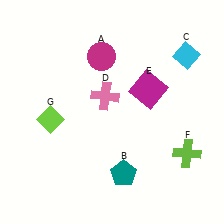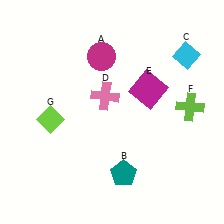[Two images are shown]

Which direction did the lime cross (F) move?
The lime cross (F) moved up.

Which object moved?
The lime cross (F) moved up.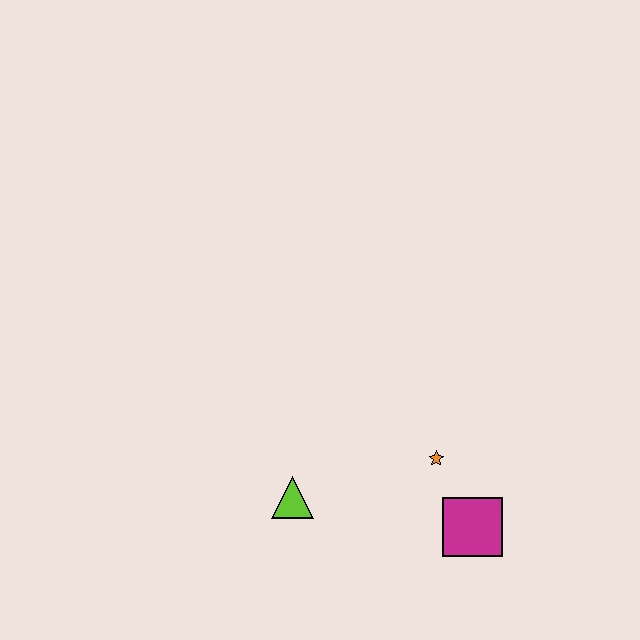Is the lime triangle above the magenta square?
Yes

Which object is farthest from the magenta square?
The lime triangle is farthest from the magenta square.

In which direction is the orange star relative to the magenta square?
The orange star is above the magenta square.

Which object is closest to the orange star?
The magenta square is closest to the orange star.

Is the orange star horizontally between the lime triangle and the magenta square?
Yes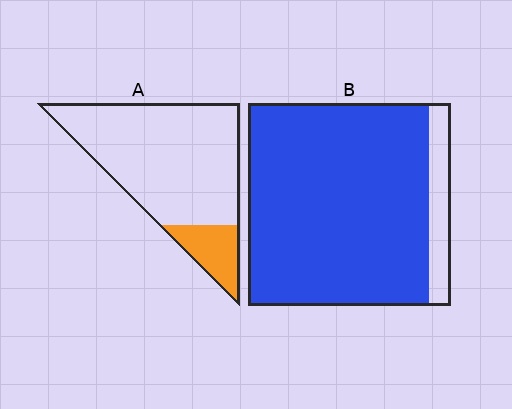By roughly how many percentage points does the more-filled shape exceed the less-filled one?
By roughly 75 percentage points (B over A).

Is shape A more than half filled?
No.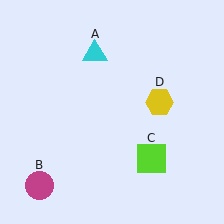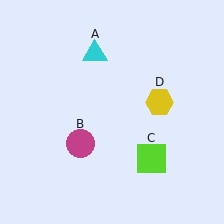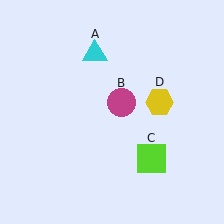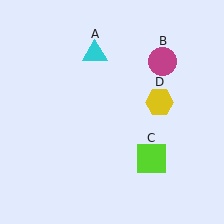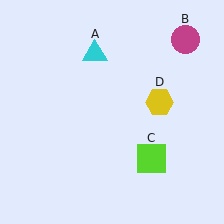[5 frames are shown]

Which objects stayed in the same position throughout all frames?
Cyan triangle (object A) and lime square (object C) and yellow hexagon (object D) remained stationary.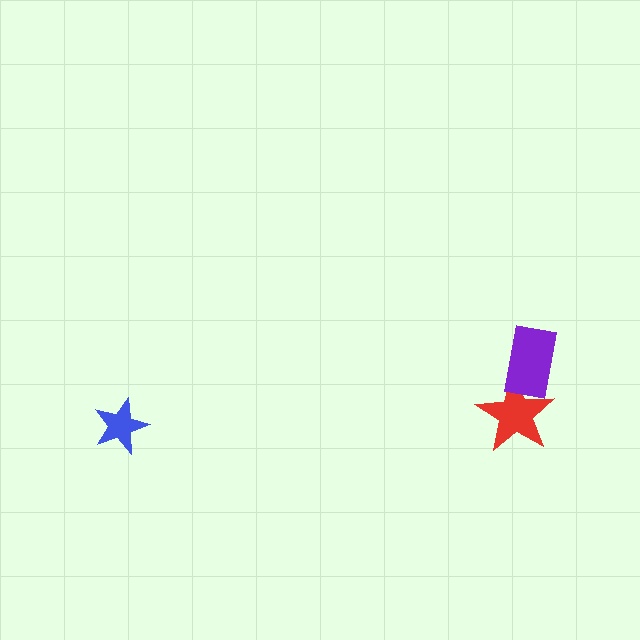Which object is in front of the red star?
The purple rectangle is in front of the red star.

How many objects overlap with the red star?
1 object overlaps with the red star.